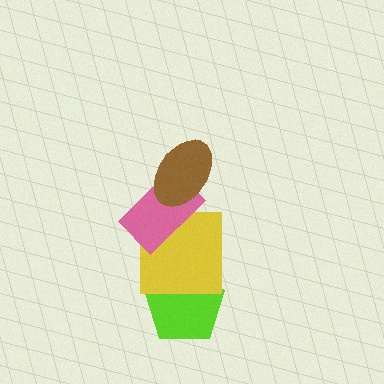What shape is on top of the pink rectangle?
The brown ellipse is on top of the pink rectangle.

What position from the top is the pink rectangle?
The pink rectangle is 2nd from the top.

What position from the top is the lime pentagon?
The lime pentagon is 4th from the top.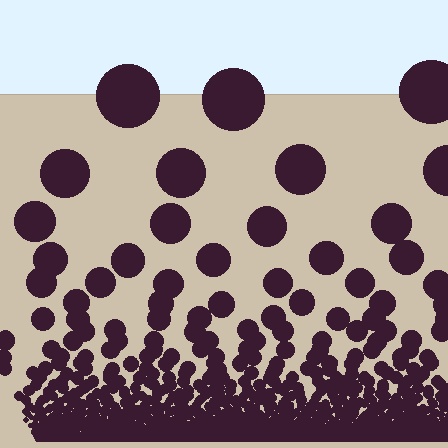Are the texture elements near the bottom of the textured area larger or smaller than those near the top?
Smaller. The gradient is inverted — elements near the bottom are smaller and denser.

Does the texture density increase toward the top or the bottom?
Density increases toward the bottom.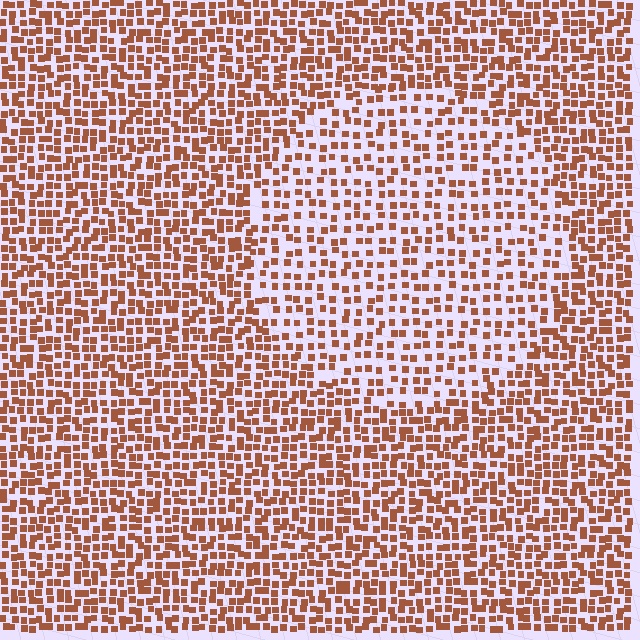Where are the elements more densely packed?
The elements are more densely packed outside the circle boundary.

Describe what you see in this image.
The image contains small brown elements arranged at two different densities. A circle-shaped region is visible where the elements are less densely packed than the surrounding area.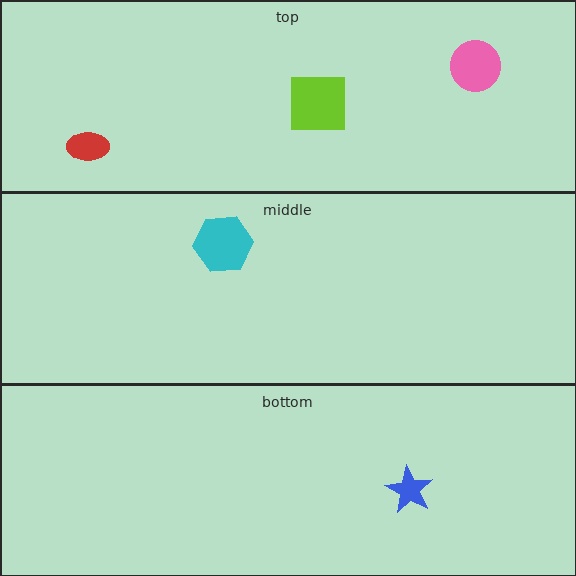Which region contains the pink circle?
The top region.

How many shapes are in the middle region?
1.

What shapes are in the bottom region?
The blue star.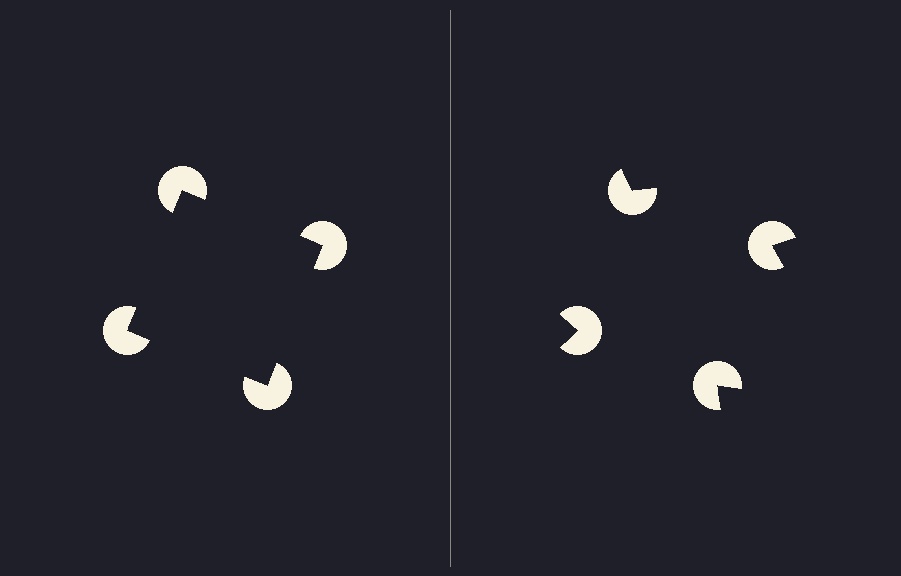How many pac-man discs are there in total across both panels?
8 — 4 on each side.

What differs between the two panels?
The pac-man discs are positioned identically on both sides; only the wedge orientations differ. On the left they align to a square; on the right they are misaligned.